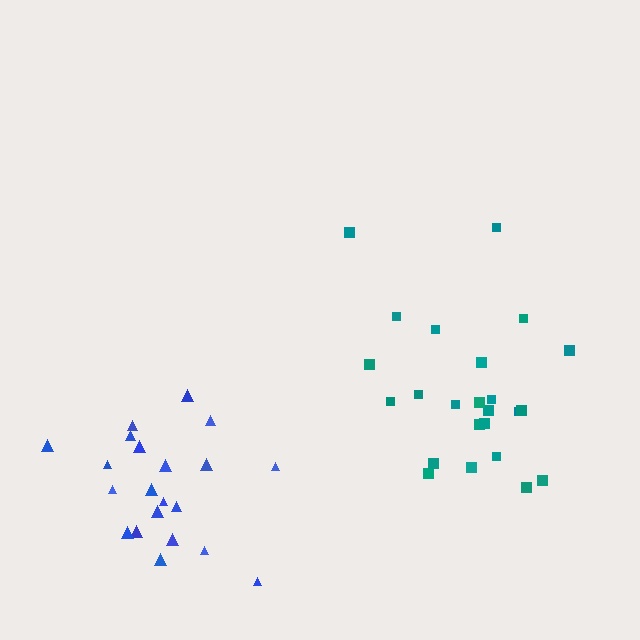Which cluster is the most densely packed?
Teal.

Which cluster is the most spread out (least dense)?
Blue.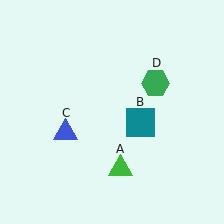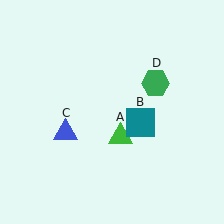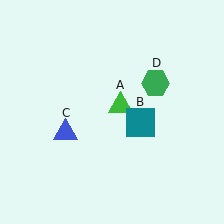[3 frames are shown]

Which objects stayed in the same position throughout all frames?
Teal square (object B) and blue triangle (object C) and green hexagon (object D) remained stationary.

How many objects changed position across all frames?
1 object changed position: green triangle (object A).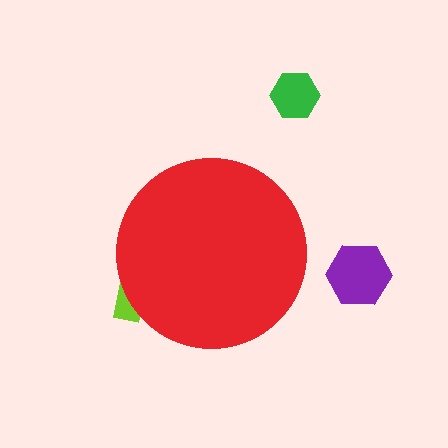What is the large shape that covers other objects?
A red circle.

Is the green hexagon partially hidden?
No, the green hexagon is fully visible.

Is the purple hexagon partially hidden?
No, the purple hexagon is fully visible.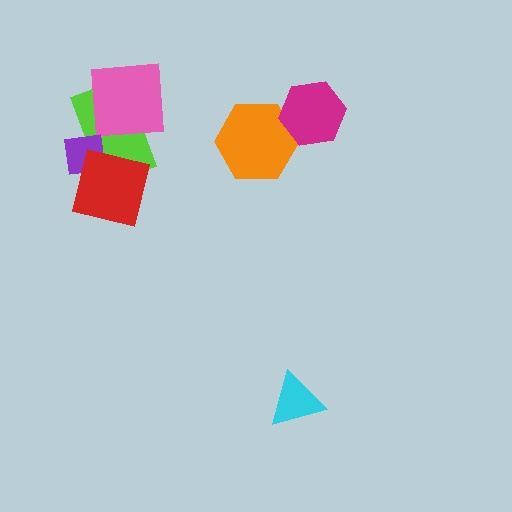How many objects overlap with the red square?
2 objects overlap with the red square.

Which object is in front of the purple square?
The red square is in front of the purple square.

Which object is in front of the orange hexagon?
The magenta hexagon is in front of the orange hexagon.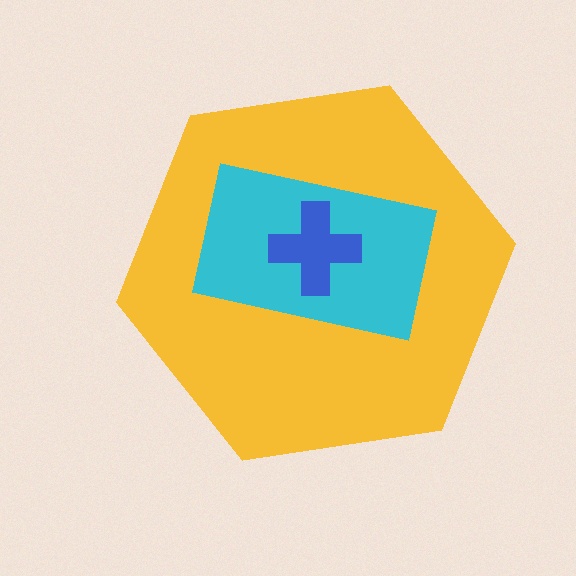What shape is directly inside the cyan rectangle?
The blue cross.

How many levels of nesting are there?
3.